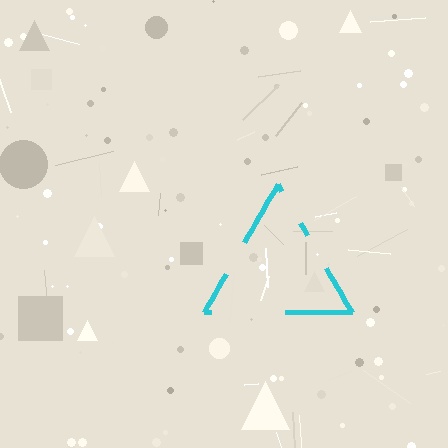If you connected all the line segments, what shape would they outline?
They would outline a triangle.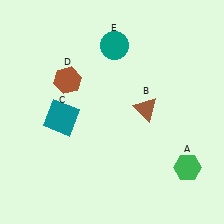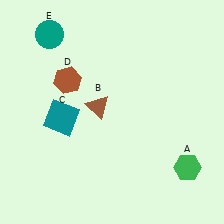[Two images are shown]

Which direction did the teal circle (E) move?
The teal circle (E) moved left.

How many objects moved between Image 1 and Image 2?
2 objects moved between the two images.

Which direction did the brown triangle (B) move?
The brown triangle (B) moved left.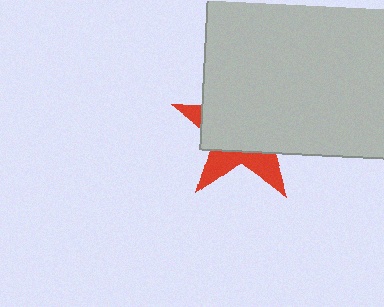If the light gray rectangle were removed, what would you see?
You would see the complete red star.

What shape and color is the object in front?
The object in front is a light gray rectangle.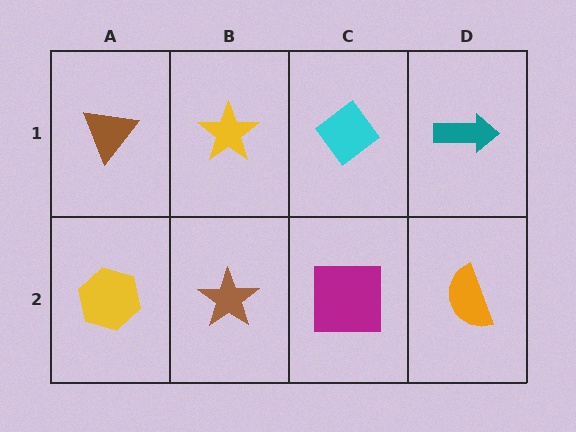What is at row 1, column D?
A teal arrow.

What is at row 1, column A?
A brown triangle.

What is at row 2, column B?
A brown star.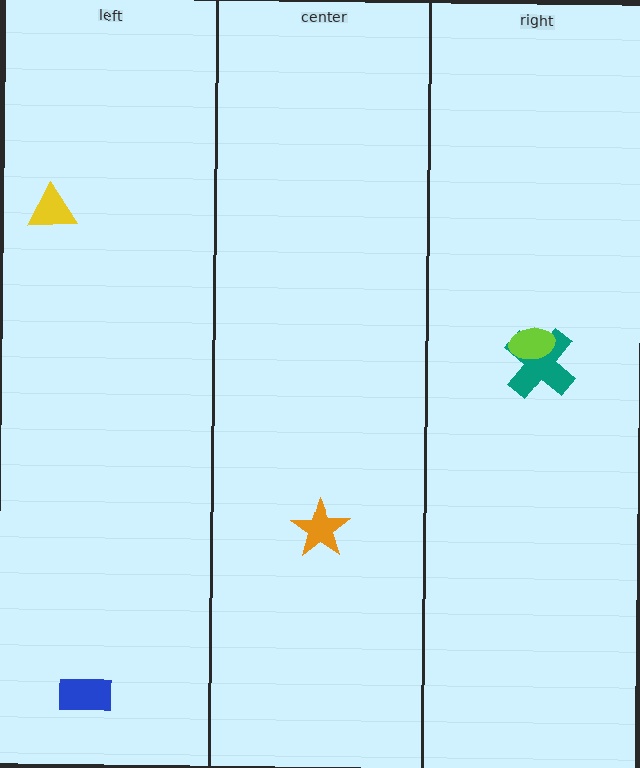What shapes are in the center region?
The orange star.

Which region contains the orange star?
The center region.